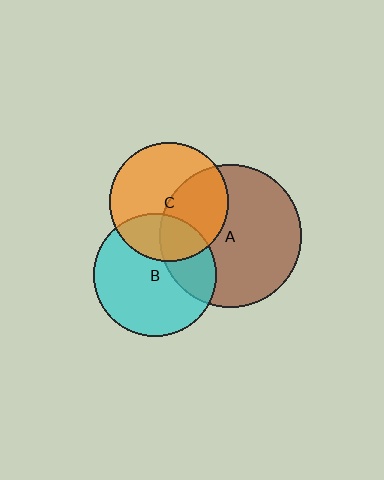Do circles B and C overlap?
Yes.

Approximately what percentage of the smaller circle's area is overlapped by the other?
Approximately 30%.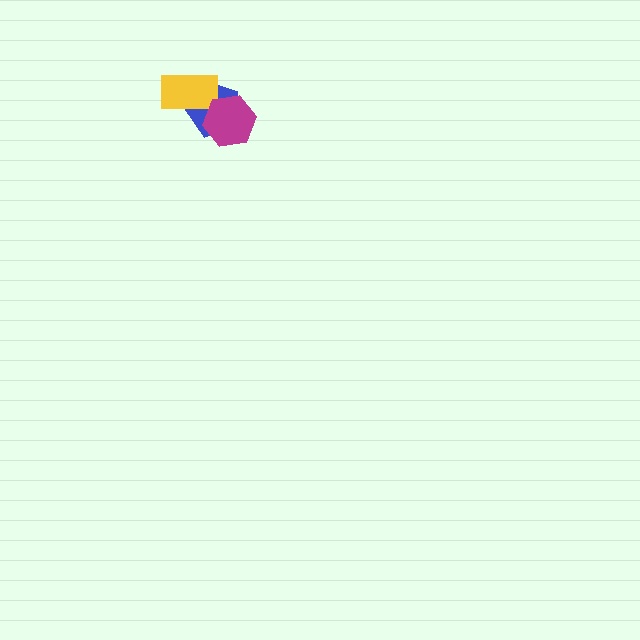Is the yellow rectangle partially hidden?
Yes, it is partially covered by another shape.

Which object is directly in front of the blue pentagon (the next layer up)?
The yellow rectangle is directly in front of the blue pentagon.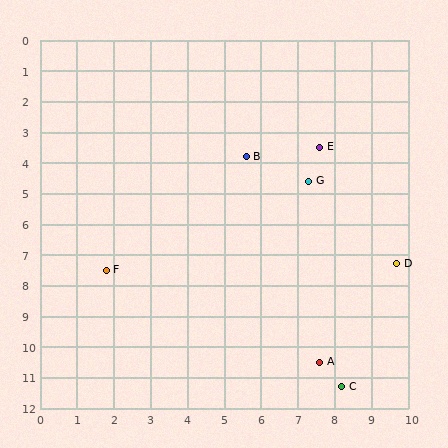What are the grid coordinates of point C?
Point C is at approximately (8.2, 11.3).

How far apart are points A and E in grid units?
Points A and E are about 7.0 grid units apart.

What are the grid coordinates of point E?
Point E is at approximately (7.6, 3.5).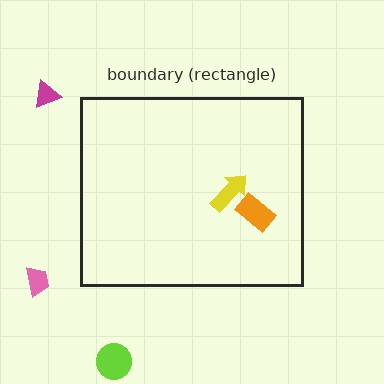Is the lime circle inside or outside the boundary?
Outside.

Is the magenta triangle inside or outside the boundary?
Outside.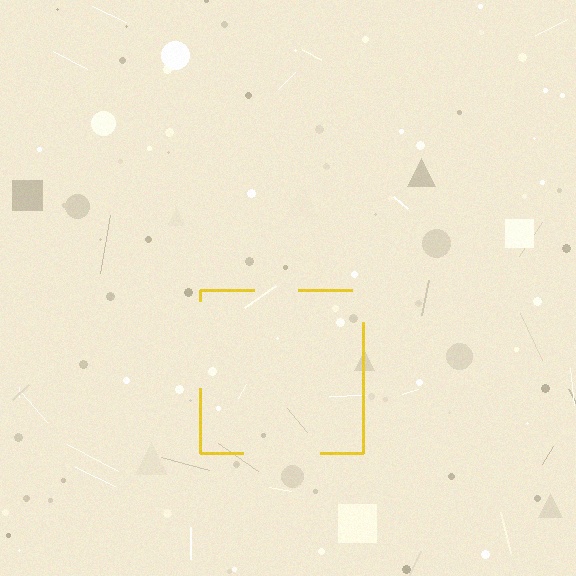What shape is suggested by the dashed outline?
The dashed outline suggests a square.